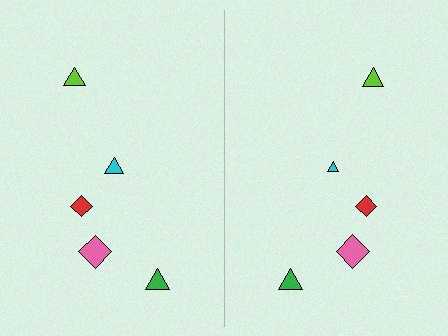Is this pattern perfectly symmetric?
No, the pattern is not perfectly symmetric. The cyan triangle on the right side has a different size than its mirror counterpart.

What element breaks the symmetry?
The cyan triangle on the right side has a different size than its mirror counterpart.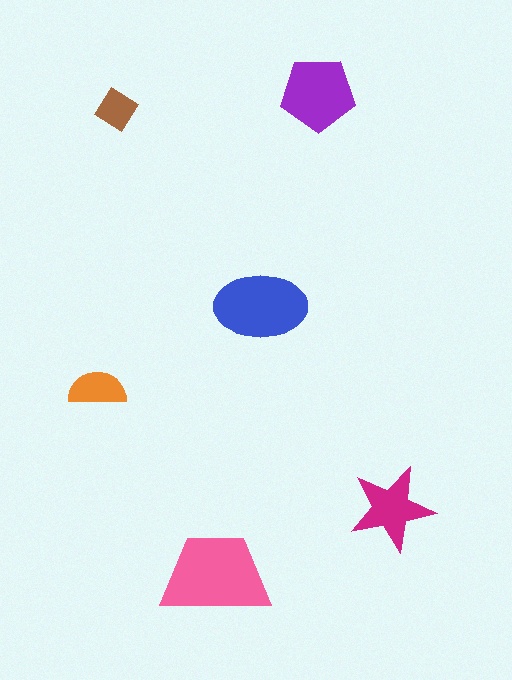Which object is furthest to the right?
The magenta star is rightmost.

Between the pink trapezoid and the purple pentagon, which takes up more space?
The pink trapezoid.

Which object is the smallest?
The brown diamond.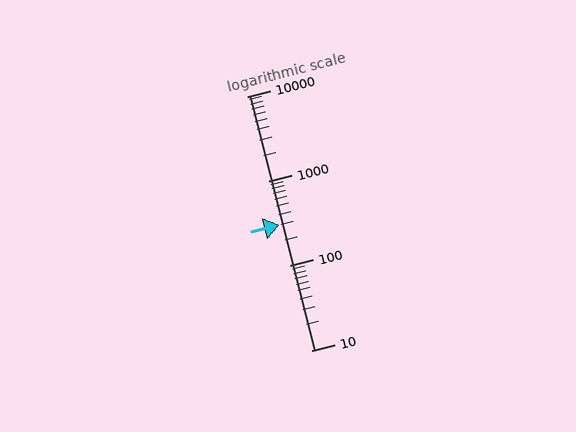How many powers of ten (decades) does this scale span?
The scale spans 3 decades, from 10 to 10000.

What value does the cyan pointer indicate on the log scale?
The pointer indicates approximately 300.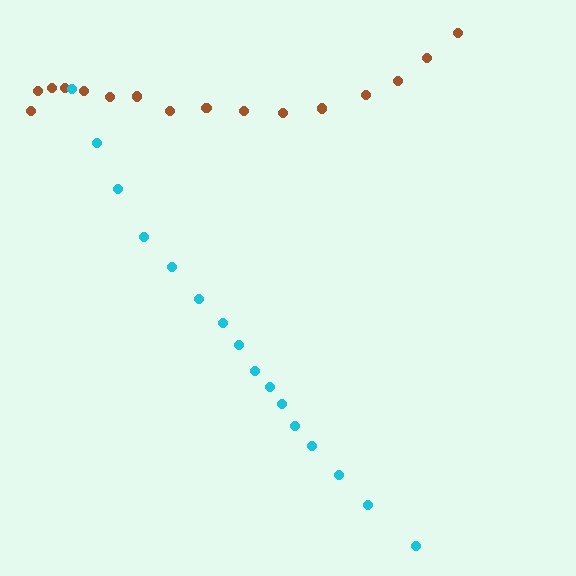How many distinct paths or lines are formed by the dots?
There are 2 distinct paths.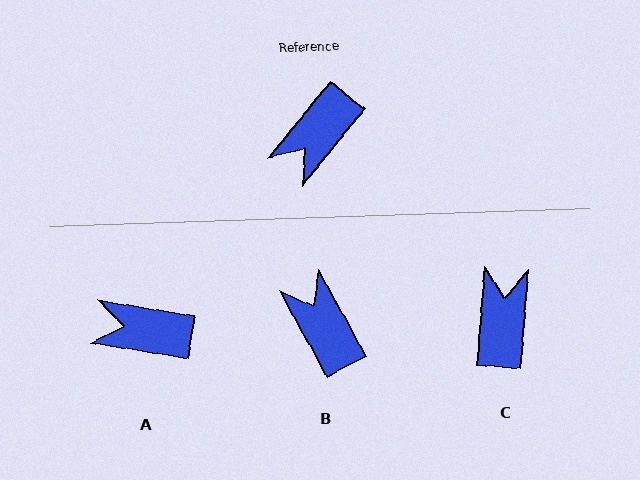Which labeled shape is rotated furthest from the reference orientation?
C, about 145 degrees away.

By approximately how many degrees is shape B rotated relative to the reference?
Approximately 112 degrees clockwise.